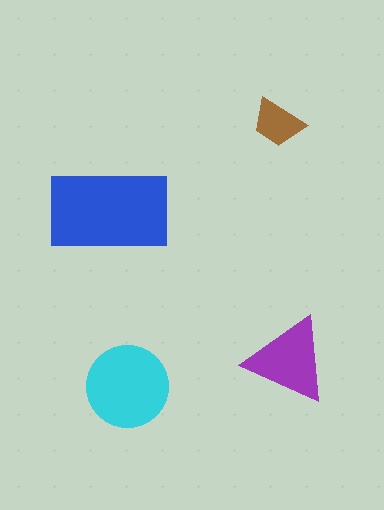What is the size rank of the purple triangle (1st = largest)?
3rd.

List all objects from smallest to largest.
The brown trapezoid, the purple triangle, the cyan circle, the blue rectangle.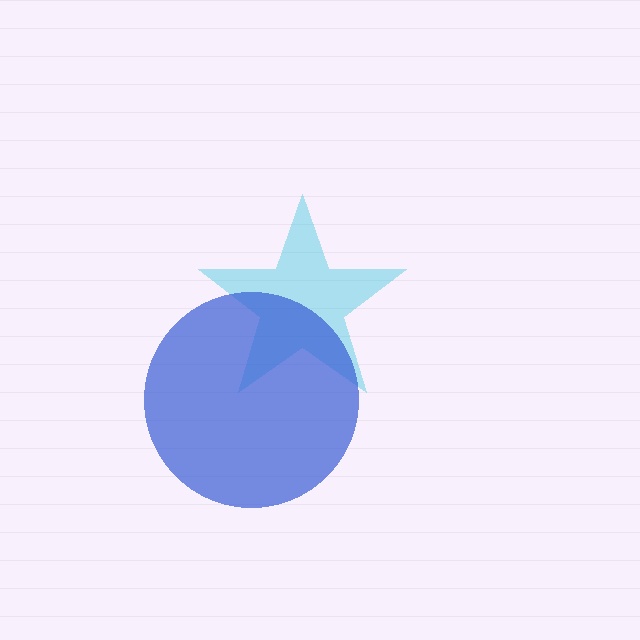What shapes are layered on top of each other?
The layered shapes are: a cyan star, a blue circle.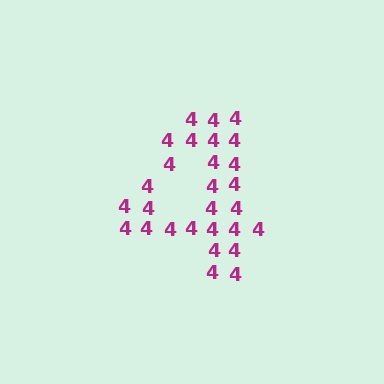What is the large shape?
The large shape is the digit 4.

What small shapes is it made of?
It is made of small digit 4's.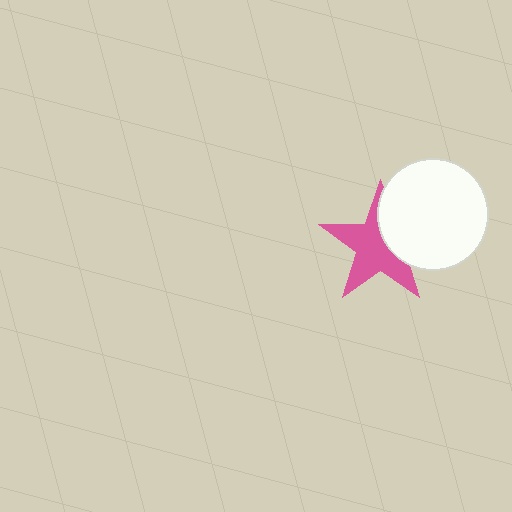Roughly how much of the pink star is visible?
Most of it is visible (roughly 66%).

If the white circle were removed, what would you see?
You would see the complete pink star.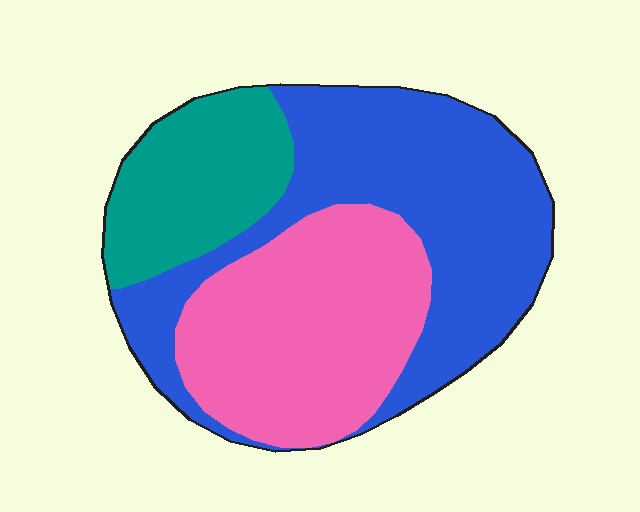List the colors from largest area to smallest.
From largest to smallest: blue, pink, teal.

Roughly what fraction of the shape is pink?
Pink covers roughly 35% of the shape.